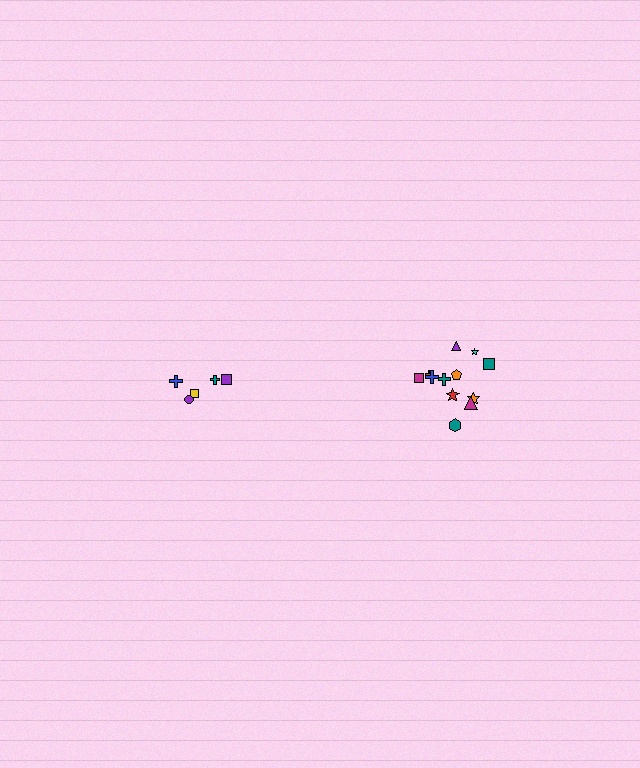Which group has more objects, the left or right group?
The right group.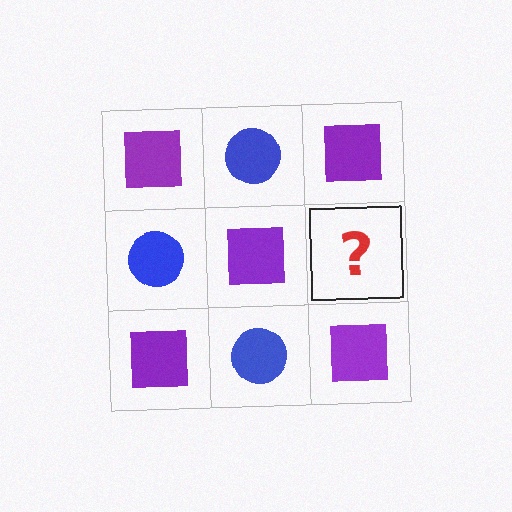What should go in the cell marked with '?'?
The missing cell should contain a blue circle.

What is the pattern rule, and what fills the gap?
The rule is that it alternates purple square and blue circle in a checkerboard pattern. The gap should be filled with a blue circle.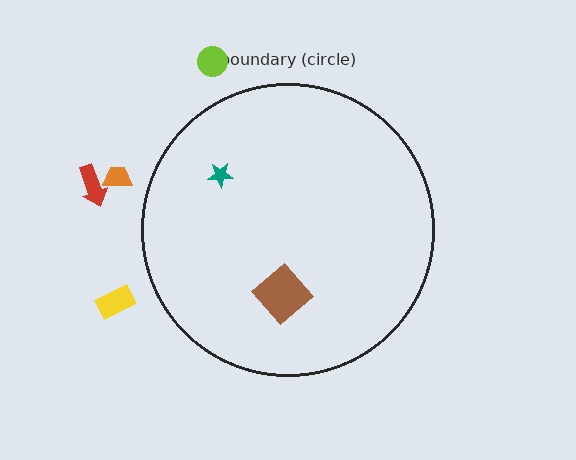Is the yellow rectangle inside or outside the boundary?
Outside.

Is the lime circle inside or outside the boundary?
Outside.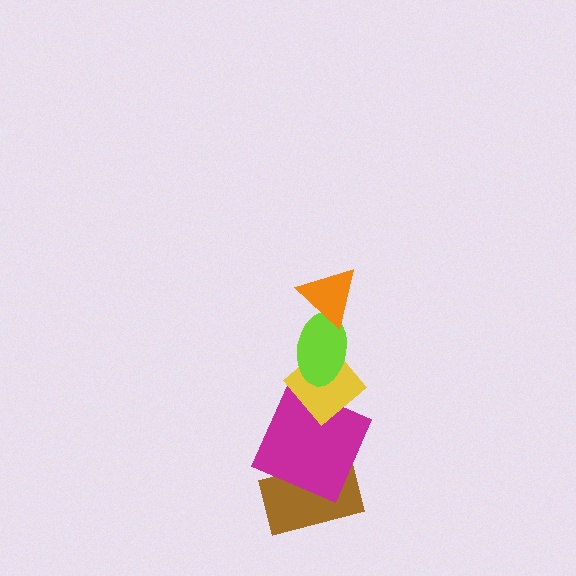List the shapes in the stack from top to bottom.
From top to bottom: the orange triangle, the lime ellipse, the yellow diamond, the magenta square, the brown rectangle.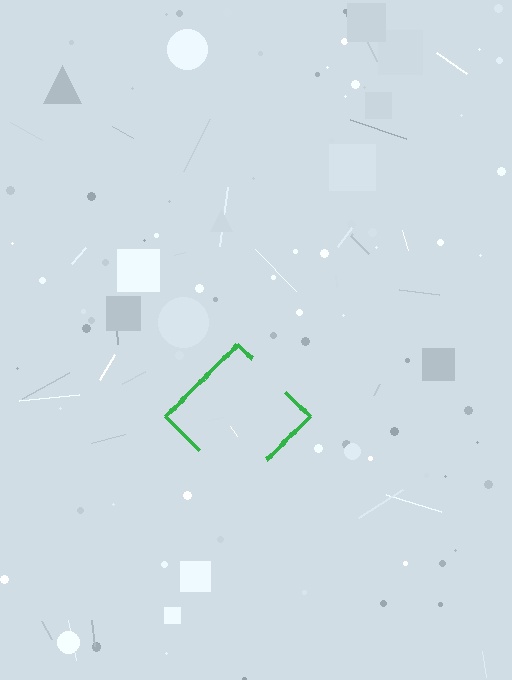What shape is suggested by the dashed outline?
The dashed outline suggests a diamond.